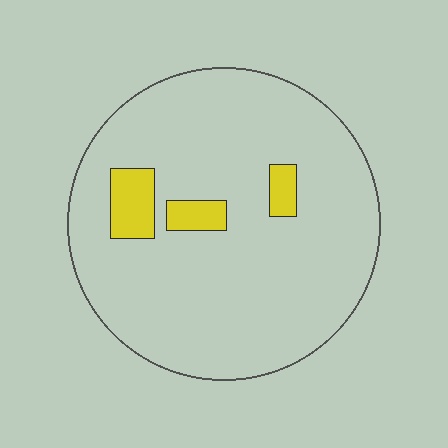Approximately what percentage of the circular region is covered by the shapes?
Approximately 10%.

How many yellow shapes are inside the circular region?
3.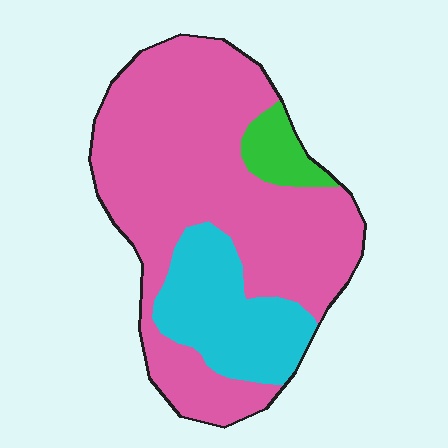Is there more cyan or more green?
Cyan.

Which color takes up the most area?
Pink, at roughly 70%.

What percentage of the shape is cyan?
Cyan covers around 20% of the shape.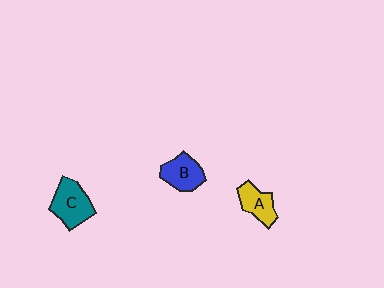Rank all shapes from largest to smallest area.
From largest to smallest: C (teal), B (blue), A (yellow).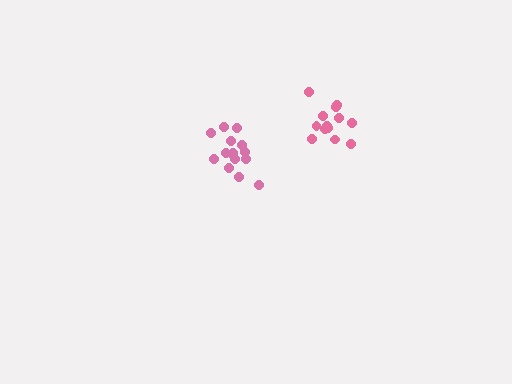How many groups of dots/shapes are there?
There are 2 groups.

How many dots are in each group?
Group 1: 15 dots, Group 2: 13 dots (28 total).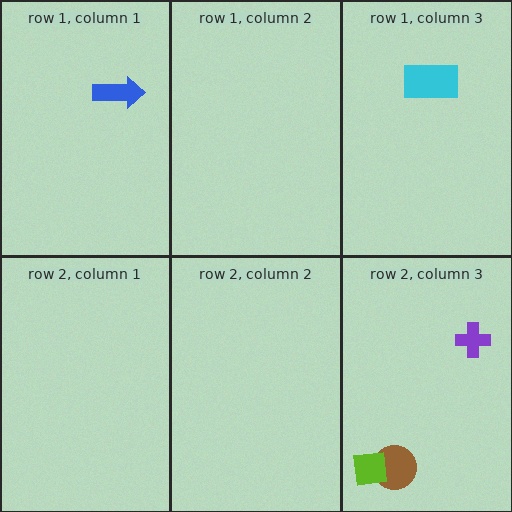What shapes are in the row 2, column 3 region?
The purple cross, the brown circle, the lime square.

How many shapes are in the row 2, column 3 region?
3.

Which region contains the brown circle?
The row 2, column 3 region.